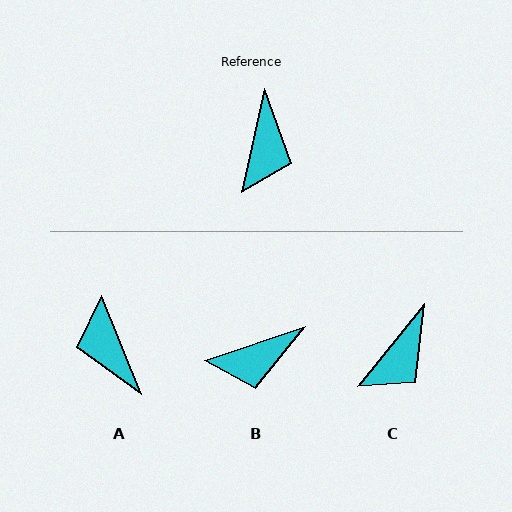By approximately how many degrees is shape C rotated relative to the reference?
Approximately 26 degrees clockwise.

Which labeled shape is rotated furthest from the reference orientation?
A, about 146 degrees away.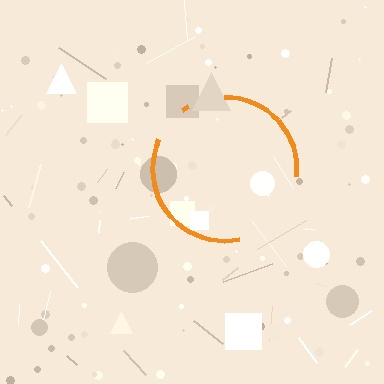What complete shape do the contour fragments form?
The contour fragments form a circle.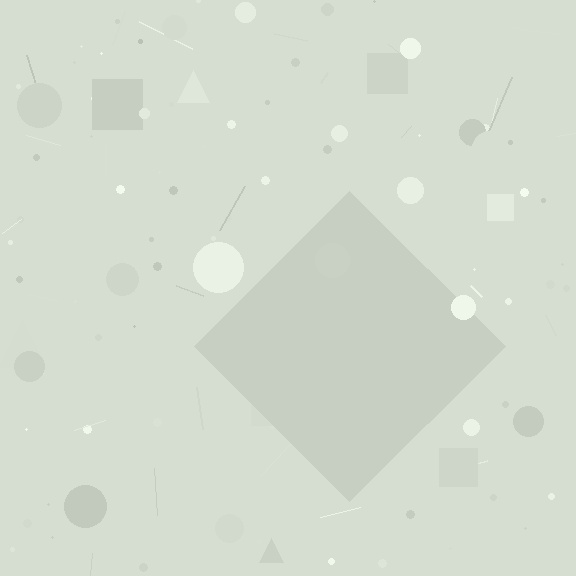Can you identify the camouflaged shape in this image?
The camouflaged shape is a diamond.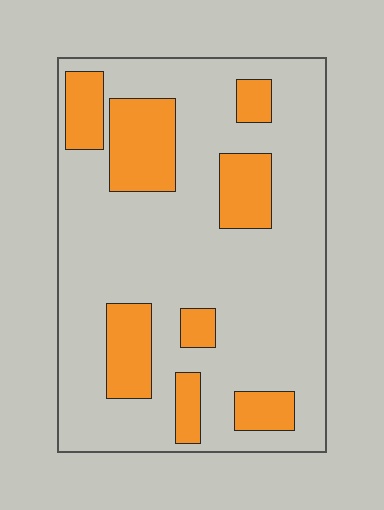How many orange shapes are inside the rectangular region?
8.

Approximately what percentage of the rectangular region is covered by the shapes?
Approximately 25%.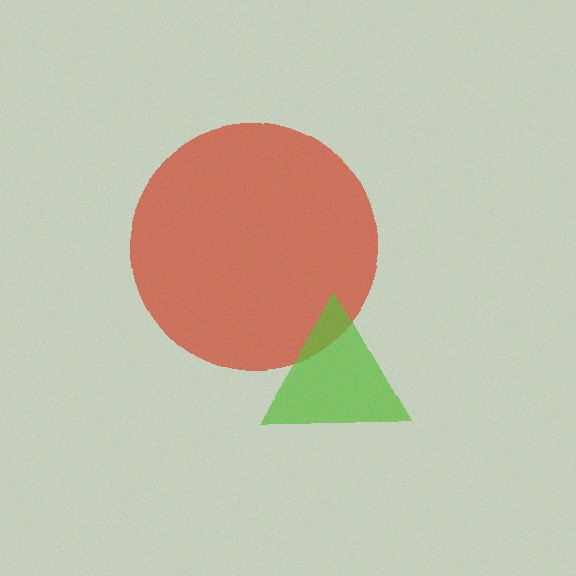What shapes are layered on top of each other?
The layered shapes are: a red circle, a lime triangle.